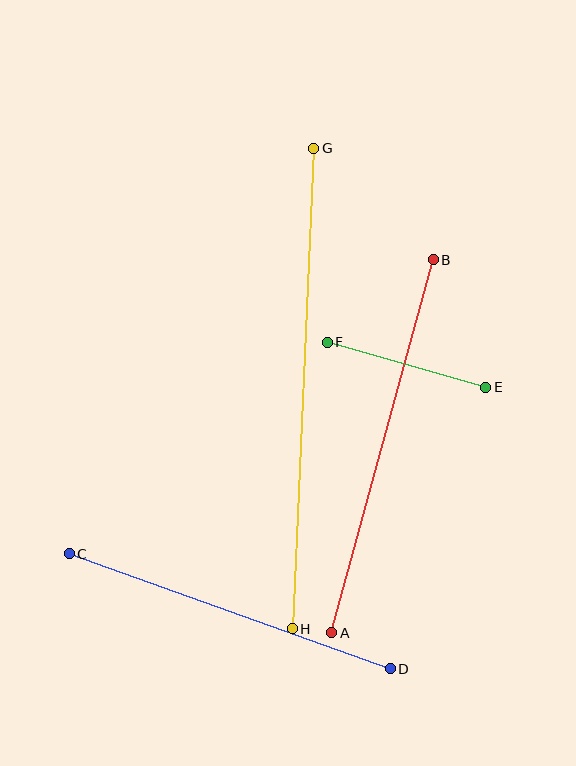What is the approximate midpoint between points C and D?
The midpoint is at approximately (230, 611) pixels.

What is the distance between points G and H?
The distance is approximately 481 pixels.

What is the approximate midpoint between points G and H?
The midpoint is at approximately (303, 388) pixels.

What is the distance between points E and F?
The distance is approximately 165 pixels.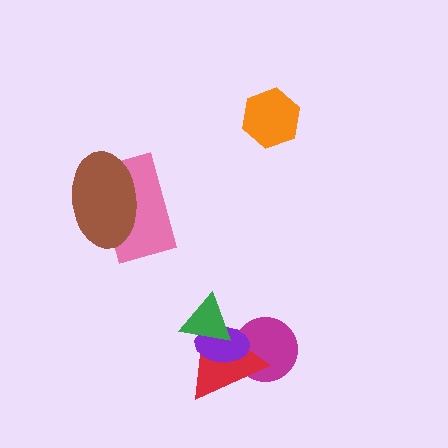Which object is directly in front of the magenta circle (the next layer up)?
The red triangle is directly in front of the magenta circle.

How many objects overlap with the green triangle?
2 objects overlap with the green triangle.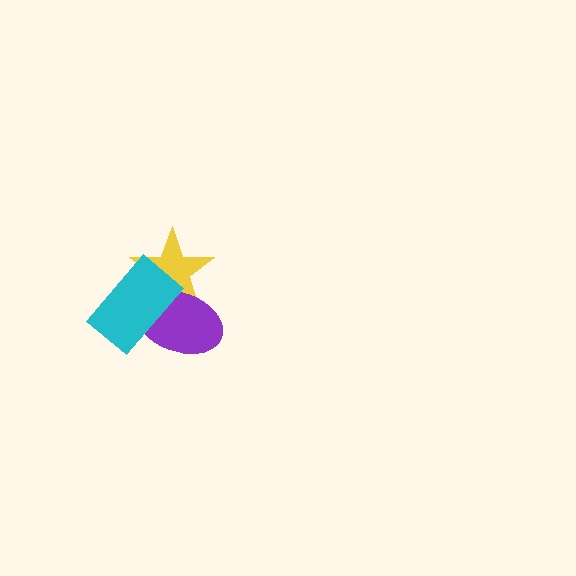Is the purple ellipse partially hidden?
Yes, it is partially covered by another shape.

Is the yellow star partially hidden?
Yes, it is partially covered by another shape.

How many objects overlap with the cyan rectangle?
2 objects overlap with the cyan rectangle.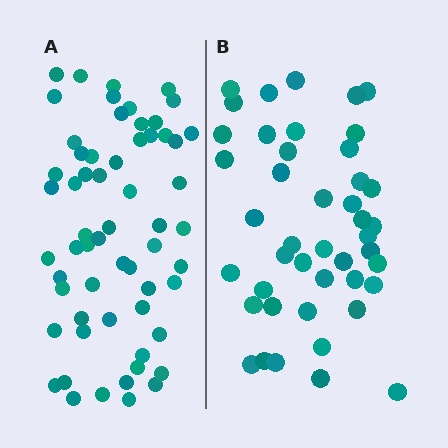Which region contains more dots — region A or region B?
Region A (the left region) has more dots.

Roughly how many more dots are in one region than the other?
Region A has approximately 15 more dots than region B.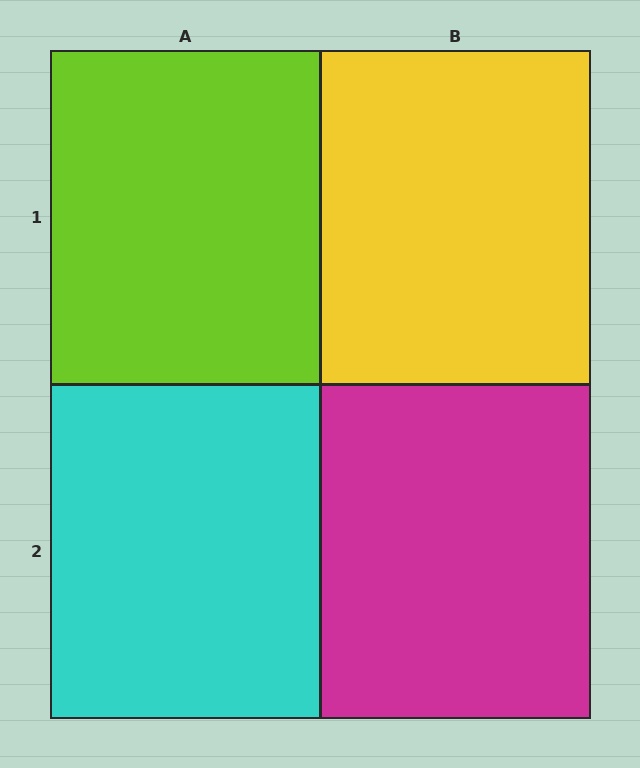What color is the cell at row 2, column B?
Magenta.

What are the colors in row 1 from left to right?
Lime, yellow.